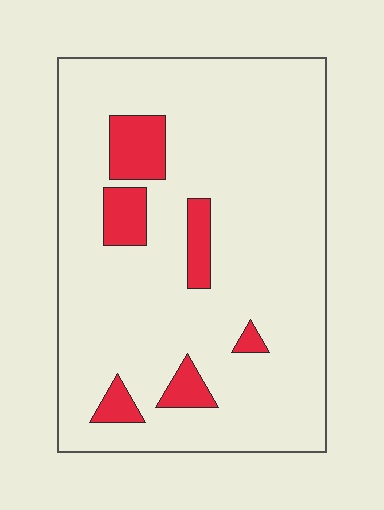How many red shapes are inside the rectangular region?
6.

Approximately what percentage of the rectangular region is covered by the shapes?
Approximately 10%.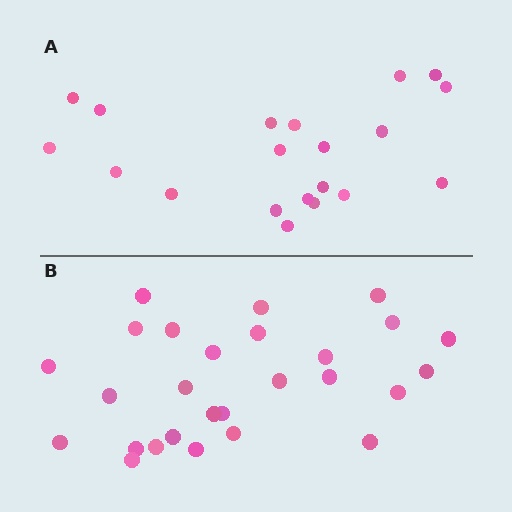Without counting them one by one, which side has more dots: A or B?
Region B (the bottom region) has more dots.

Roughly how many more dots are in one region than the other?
Region B has roughly 8 or so more dots than region A.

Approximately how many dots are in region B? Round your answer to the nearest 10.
About 30 dots. (The exact count is 27, which rounds to 30.)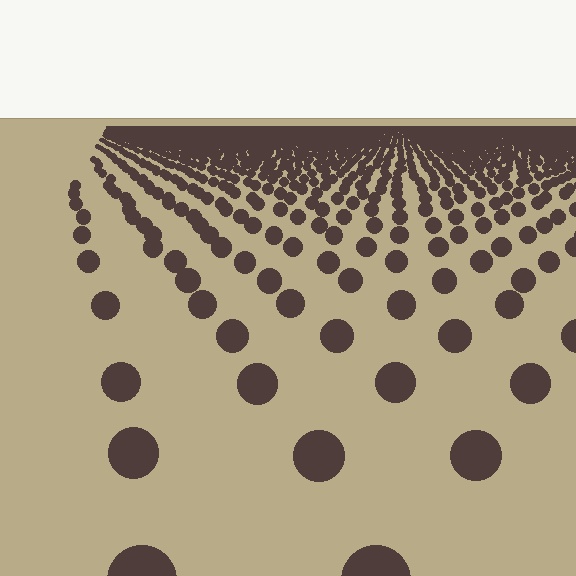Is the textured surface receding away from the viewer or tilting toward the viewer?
The surface is receding away from the viewer. Texture elements get smaller and denser toward the top.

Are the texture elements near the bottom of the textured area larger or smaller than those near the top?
Larger. Near the bottom, elements are closer to the viewer and appear at a bigger on-screen size.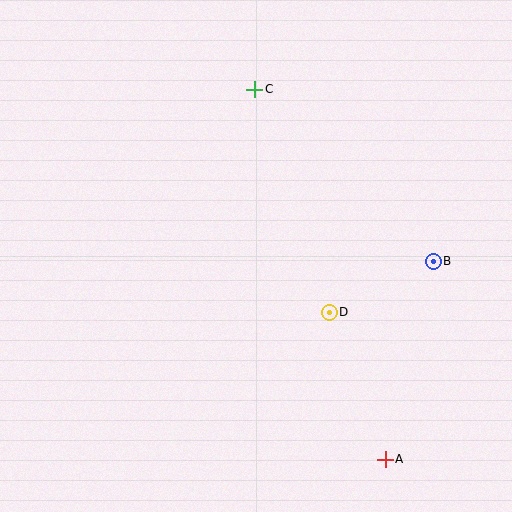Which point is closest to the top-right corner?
Point C is closest to the top-right corner.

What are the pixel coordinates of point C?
Point C is at (255, 89).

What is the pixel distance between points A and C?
The distance between A and C is 392 pixels.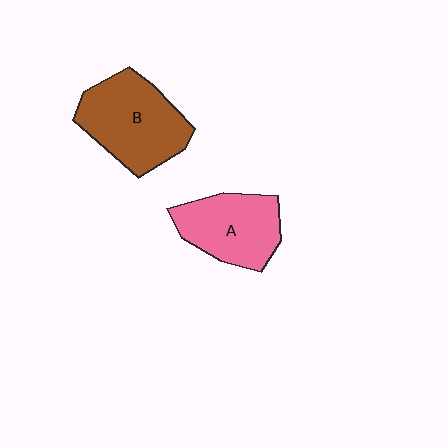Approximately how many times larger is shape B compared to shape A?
Approximately 1.2 times.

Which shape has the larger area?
Shape B (brown).